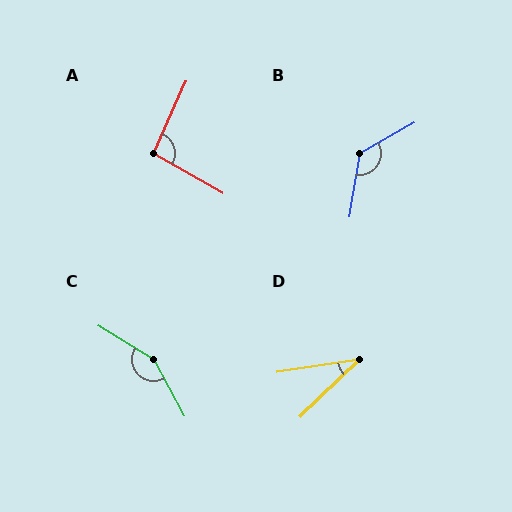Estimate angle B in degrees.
Approximately 129 degrees.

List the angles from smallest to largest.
D (35°), A (95°), B (129°), C (151°).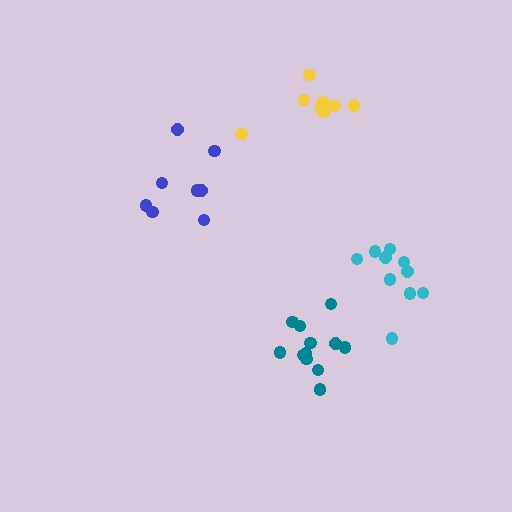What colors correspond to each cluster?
The clusters are colored: cyan, teal, blue, yellow.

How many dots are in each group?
Group 1: 10 dots, Group 2: 12 dots, Group 3: 8 dots, Group 4: 8 dots (38 total).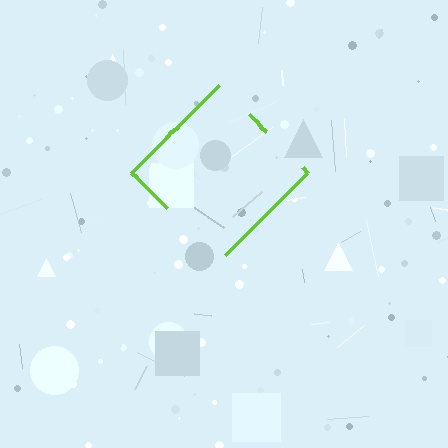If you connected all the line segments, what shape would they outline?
They would outline a diamond.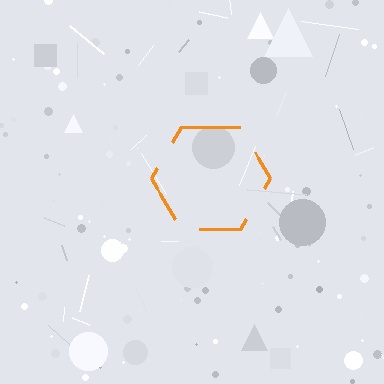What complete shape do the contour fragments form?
The contour fragments form a hexagon.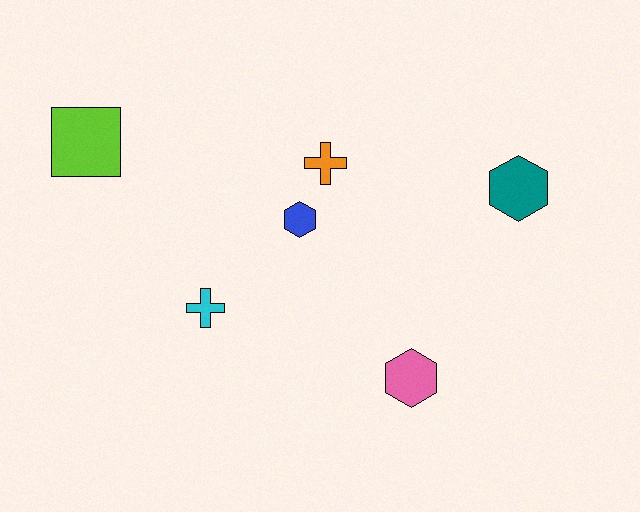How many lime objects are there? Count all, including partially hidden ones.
There is 1 lime object.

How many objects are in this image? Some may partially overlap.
There are 6 objects.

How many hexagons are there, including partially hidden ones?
There are 3 hexagons.